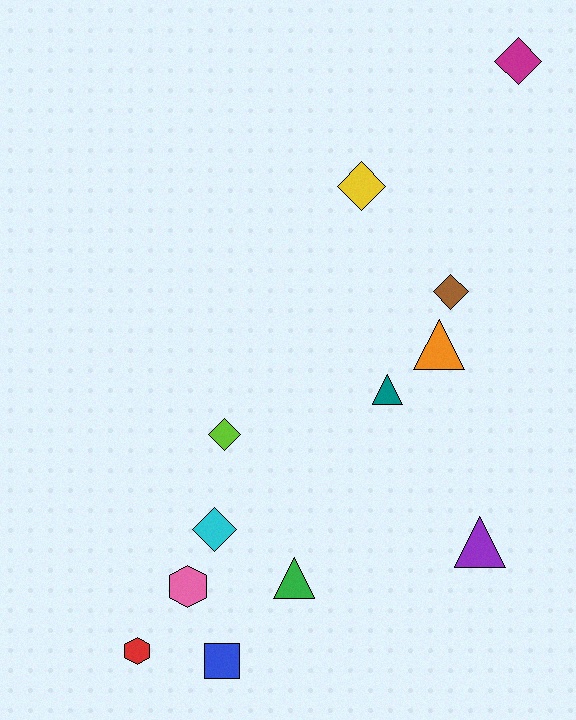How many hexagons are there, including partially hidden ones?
There are 2 hexagons.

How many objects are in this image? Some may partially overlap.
There are 12 objects.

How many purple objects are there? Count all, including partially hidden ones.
There is 1 purple object.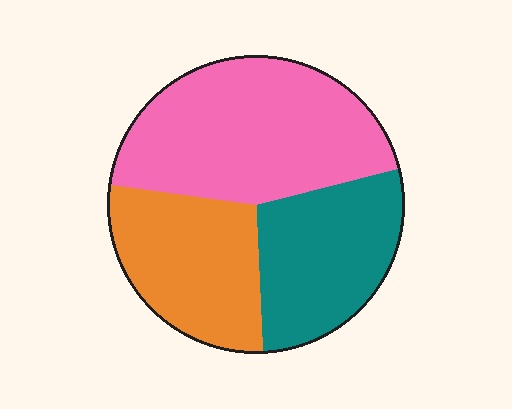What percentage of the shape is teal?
Teal covers roughly 30% of the shape.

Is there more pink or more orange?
Pink.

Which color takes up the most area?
Pink, at roughly 45%.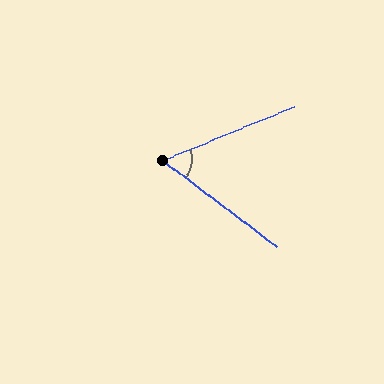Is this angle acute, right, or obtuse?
It is acute.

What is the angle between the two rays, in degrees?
Approximately 59 degrees.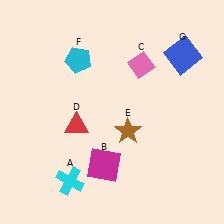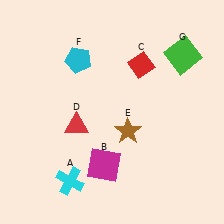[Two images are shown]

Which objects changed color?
C changed from pink to red. G changed from blue to green.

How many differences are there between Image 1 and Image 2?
There are 2 differences between the two images.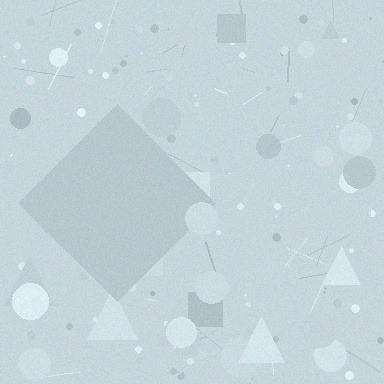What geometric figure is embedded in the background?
A diamond is embedded in the background.